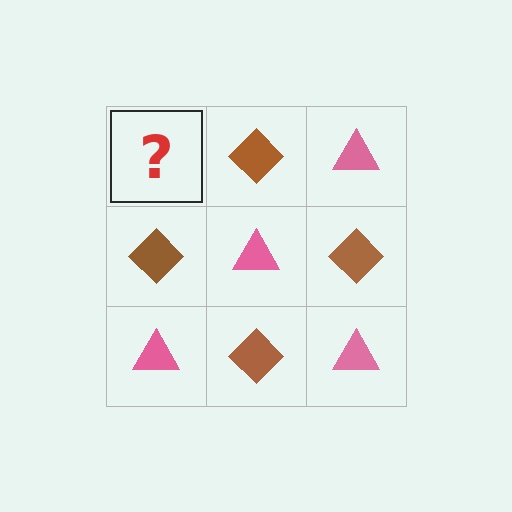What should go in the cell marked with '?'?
The missing cell should contain a pink triangle.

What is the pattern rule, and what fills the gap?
The rule is that it alternates pink triangle and brown diamond in a checkerboard pattern. The gap should be filled with a pink triangle.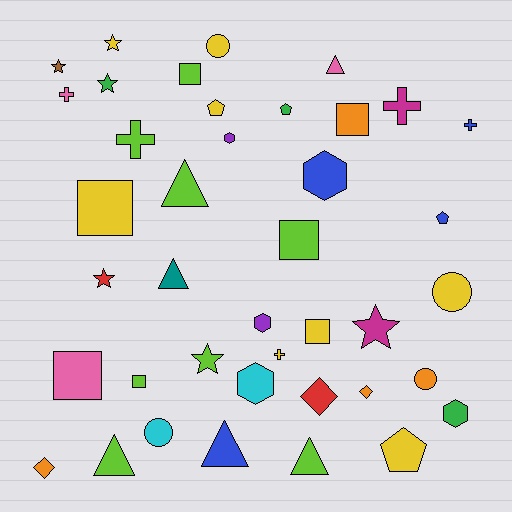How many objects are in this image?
There are 40 objects.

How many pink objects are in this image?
There are 3 pink objects.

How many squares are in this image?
There are 7 squares.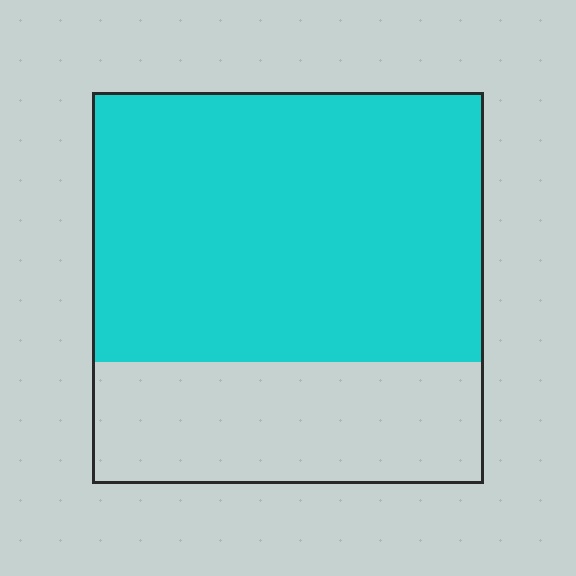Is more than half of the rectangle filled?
Yes.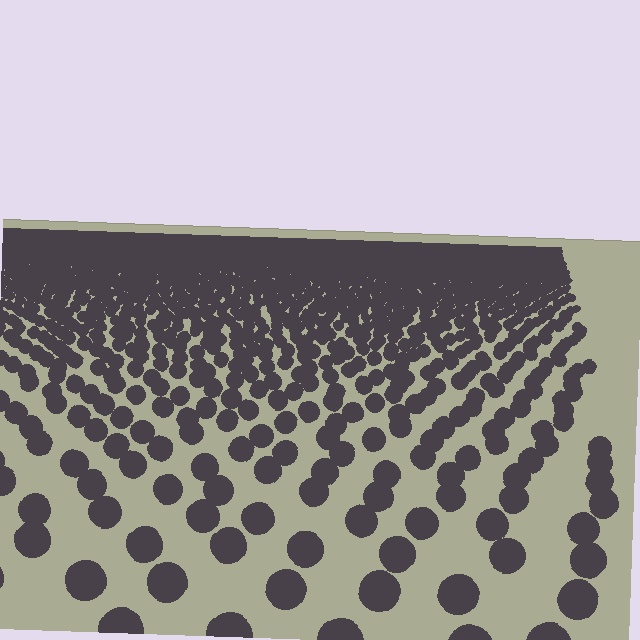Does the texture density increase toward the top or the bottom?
Density increases toward the top.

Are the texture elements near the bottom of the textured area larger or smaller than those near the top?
Larger. Near the bottom, elements are closer to the viewer and appear at a bigger on-screen size.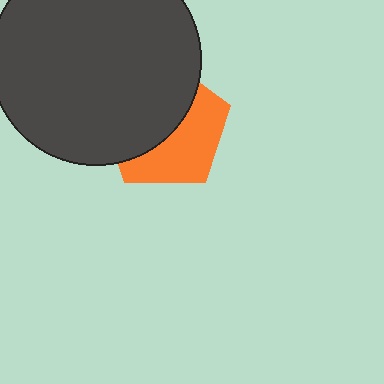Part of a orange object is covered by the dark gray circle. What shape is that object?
It is a pentagon.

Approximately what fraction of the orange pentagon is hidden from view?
Roughly 53% of the orange pentagon is hidden behind the dark gray circle.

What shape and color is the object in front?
The object in front is a dark gray circle.